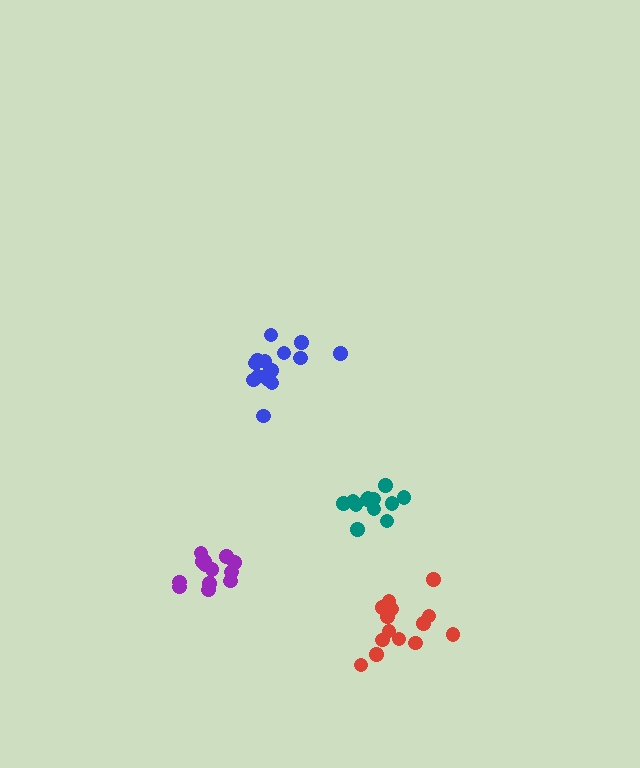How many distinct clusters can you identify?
There are 4 distinct clusters.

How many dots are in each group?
Group 1: 15 dots, Group 2: 14 dots, Group 3: 12 dots, Group 4: 13 dots (54 total).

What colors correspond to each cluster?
The clusters are colored: blue, red, teal, purple.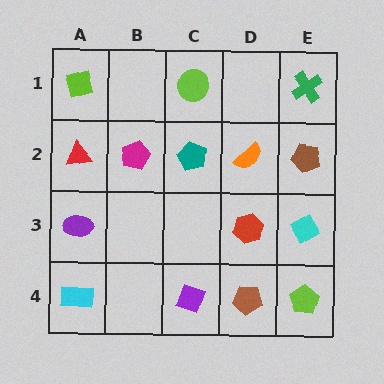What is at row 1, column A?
A lime square.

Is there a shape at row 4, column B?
No, that cell is empty.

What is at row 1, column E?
A green cross.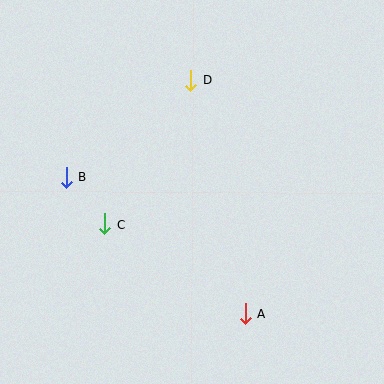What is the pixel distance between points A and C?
The distance between A and C is 167 pixels.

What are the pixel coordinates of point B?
Point B is at (67, 178).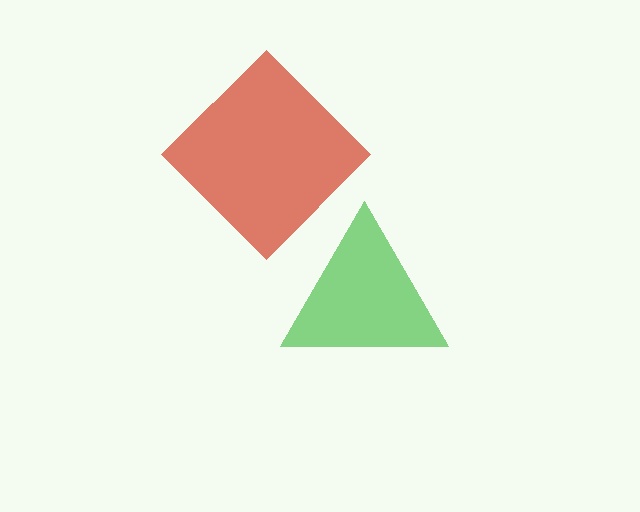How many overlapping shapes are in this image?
There are 2 overlapping shapes in the image.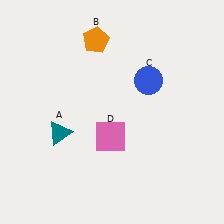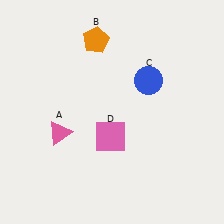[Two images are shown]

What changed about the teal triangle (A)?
In Image 1, A is teal. In Image 2, it changed to pink.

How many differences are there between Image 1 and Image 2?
There is 1 difference between the two images.